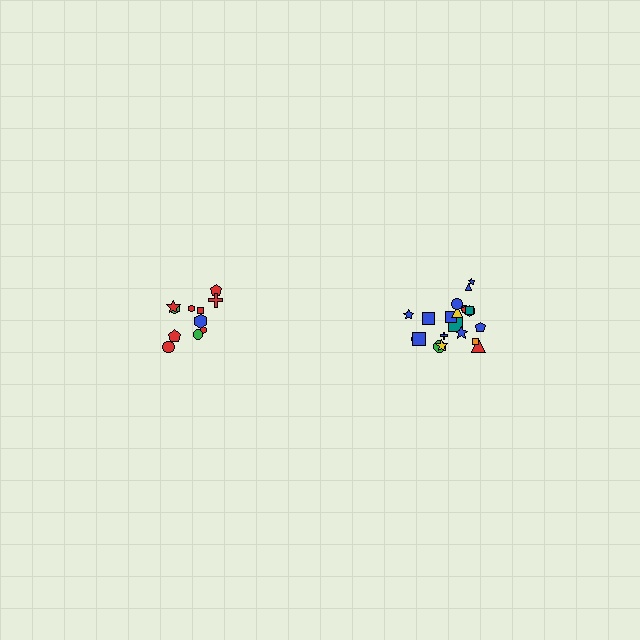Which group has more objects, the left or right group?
The right group.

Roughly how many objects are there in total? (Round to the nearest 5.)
Roughly 35 objects in total.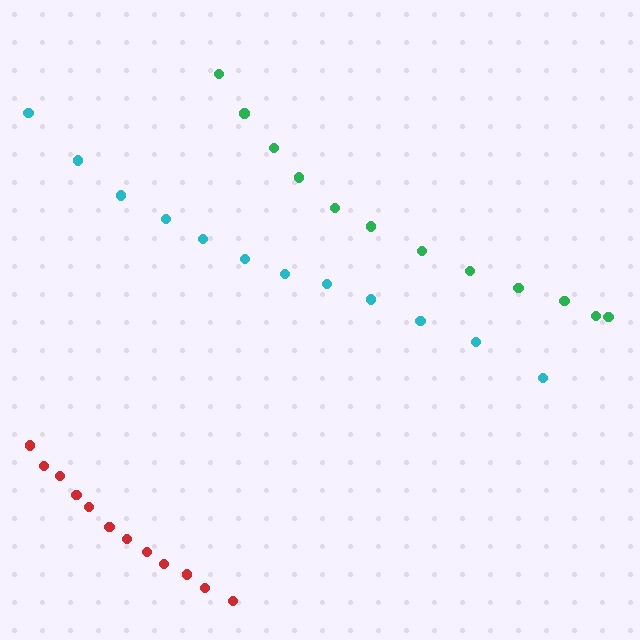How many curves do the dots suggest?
There are 3 distinct paths.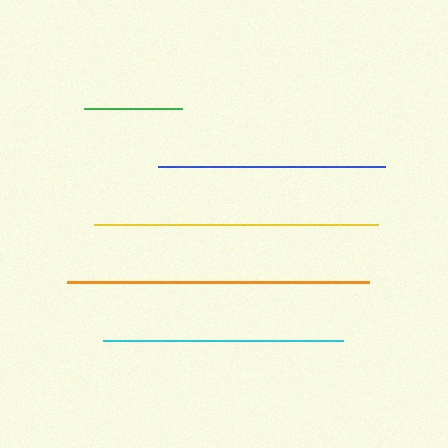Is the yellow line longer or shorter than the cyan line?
The yellow line is longer than the cyan line.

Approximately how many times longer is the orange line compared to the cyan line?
The orange line is approximately 1.3 times the length of the cyan line.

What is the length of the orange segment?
The orange segment is approximately 301 pixels long.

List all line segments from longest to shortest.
From longest to shortest: orange, yellow, cyan, blue, green.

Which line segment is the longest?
The orange line is the longest at approximately 301 pixels.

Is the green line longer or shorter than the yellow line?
The yellow line is longer than the green line.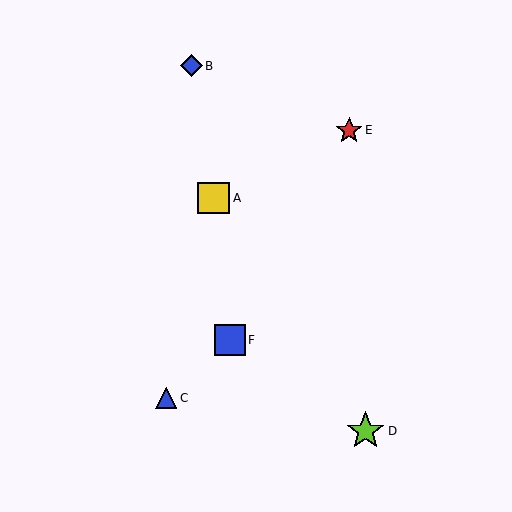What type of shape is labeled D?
Shape D is a lime star.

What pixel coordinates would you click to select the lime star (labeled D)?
Click at (365, 431) to select the lime star D.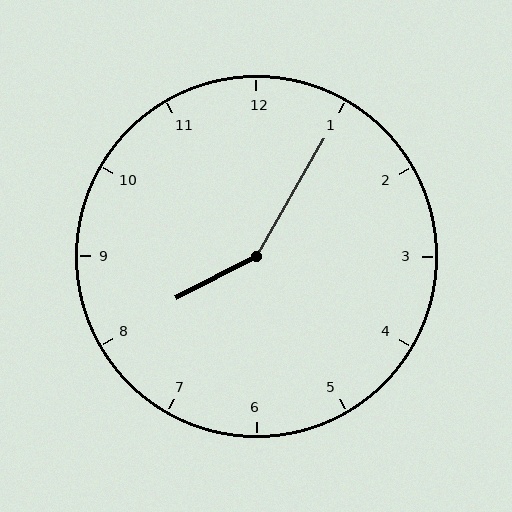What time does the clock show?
8:05.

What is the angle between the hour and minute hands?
Approximately 148 degrees.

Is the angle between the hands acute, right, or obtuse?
It is obtuse.